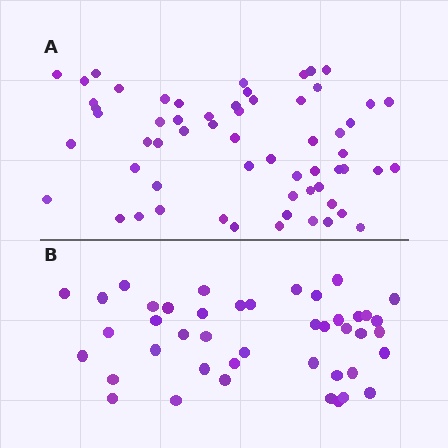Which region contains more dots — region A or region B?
Region A (the top region) has more dots.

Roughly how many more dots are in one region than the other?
Region A has approximately 15 more dots than region B.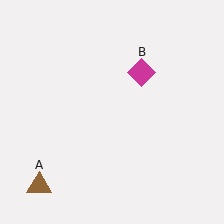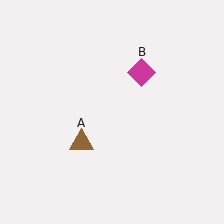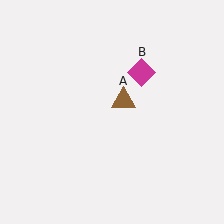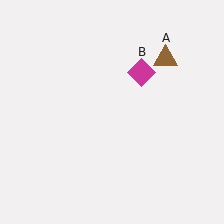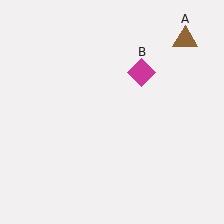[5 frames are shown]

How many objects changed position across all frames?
1 object changed position: brown triangle (object A).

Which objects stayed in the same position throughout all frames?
Magenta diamond (object B) remained stationary.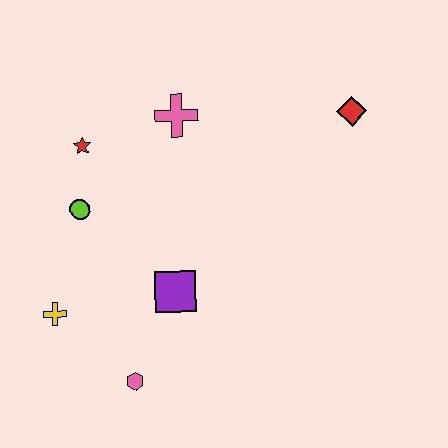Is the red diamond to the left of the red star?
No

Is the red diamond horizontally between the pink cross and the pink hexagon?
No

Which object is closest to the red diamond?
The pink cross is closest to the red diamond.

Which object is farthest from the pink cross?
The pink hexagon is farthest from the pink cross.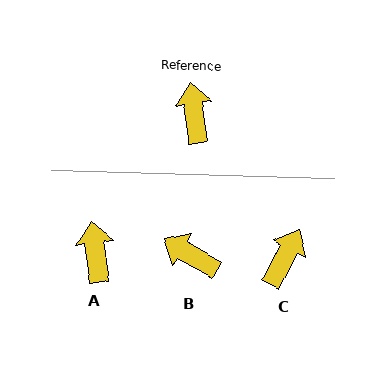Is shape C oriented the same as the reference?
No, it is off by about 35 degrees.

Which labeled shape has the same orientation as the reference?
A.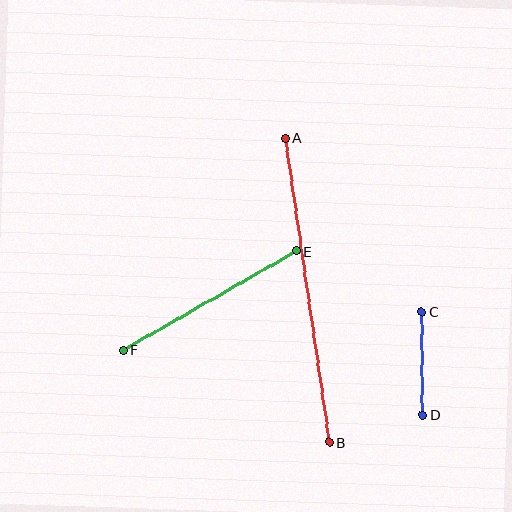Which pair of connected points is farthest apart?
Points A and B are farthest apart.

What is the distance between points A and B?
The distance is approximately 307 pixels.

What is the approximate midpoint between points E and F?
The midpoint is at approximately (210, 300) pixels.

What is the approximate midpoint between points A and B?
The midpoint is at approximately (307, 290) pixels.